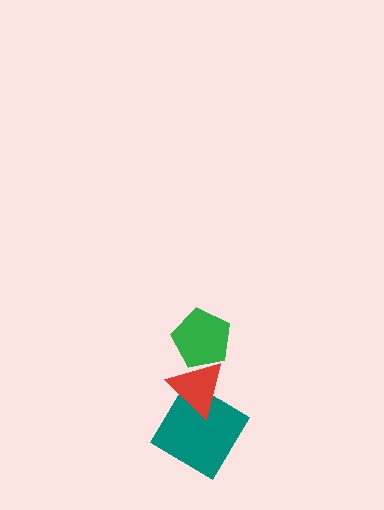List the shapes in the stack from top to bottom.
From top to bottom: the green pentagon, the red triangle, the teal diamond.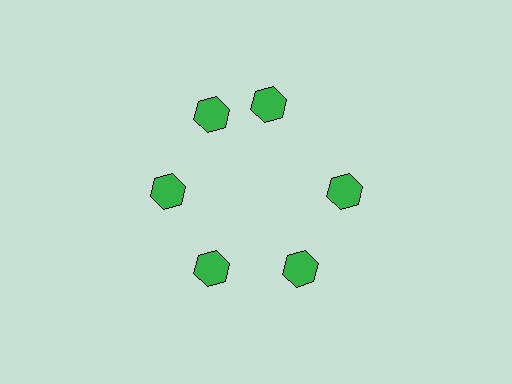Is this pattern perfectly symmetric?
No. The 6 green hexagons are arranged in a ring, but one element near the 1 o'clock position is rotated out of alignment along the ring, breaking the 6-fold rotational symmetry.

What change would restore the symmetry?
The symmetry would be restored by rotating it back into even spacing with its neighbors so that all 6 hexagons sit at equal angles and equal distance from the center.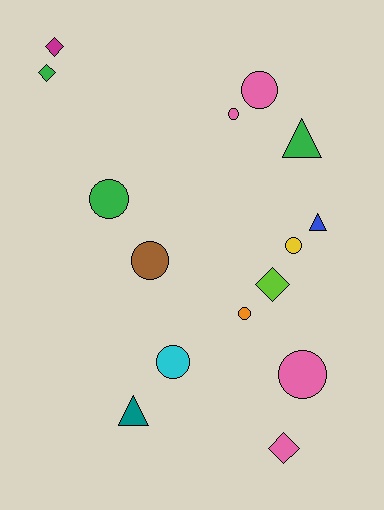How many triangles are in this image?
There are 3 triangles.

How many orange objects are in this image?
There is 1 orange object.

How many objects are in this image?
There are 15 objects.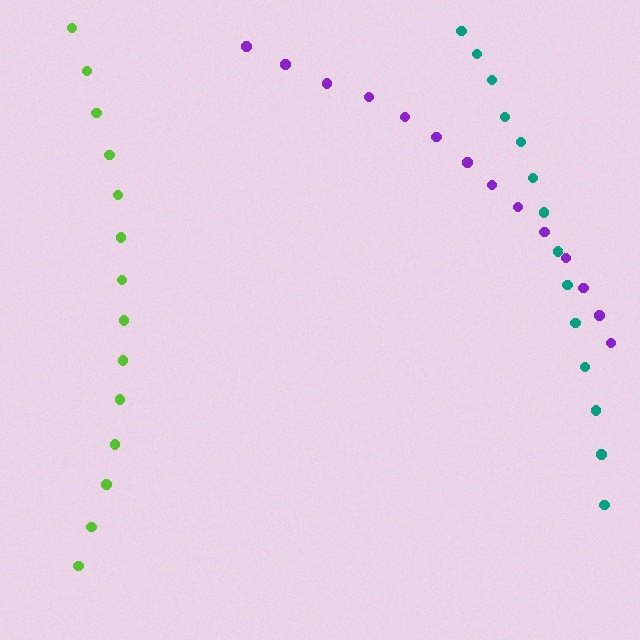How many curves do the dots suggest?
There are 3 distinct paths.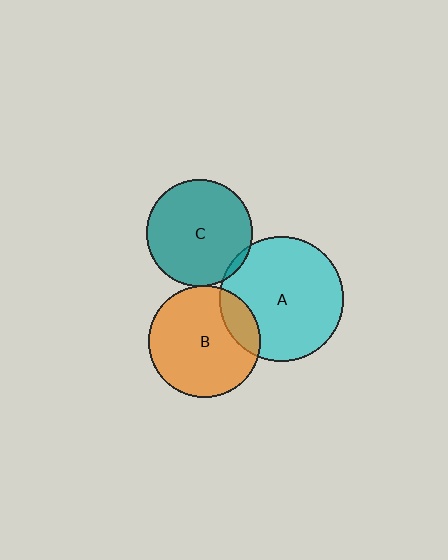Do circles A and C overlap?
Yes.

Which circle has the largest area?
Circle A (cyan).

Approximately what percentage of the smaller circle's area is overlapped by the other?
Approximately 5%.